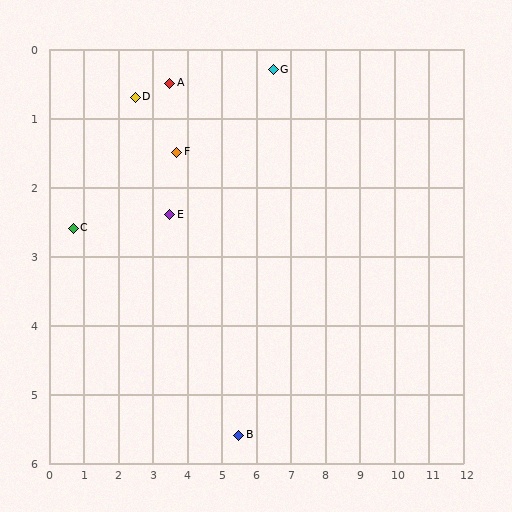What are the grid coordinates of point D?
Point D is at approximately (2.5, 0.7).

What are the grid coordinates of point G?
Point G is at approximately (6.5, 0.3).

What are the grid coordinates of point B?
Point B is at approximately (5.5, 5.6).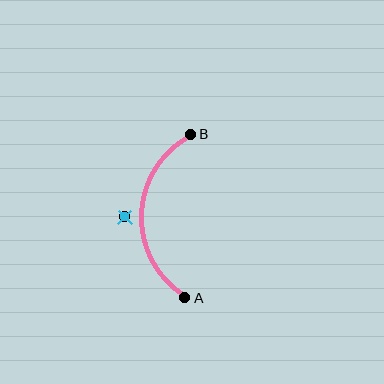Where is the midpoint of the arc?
The arc midpoint is the point on the curve farthest from the straight line joining A and B. It sits to the left of that line.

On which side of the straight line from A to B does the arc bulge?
The arc bulges to the left of the straight line connecting A and B.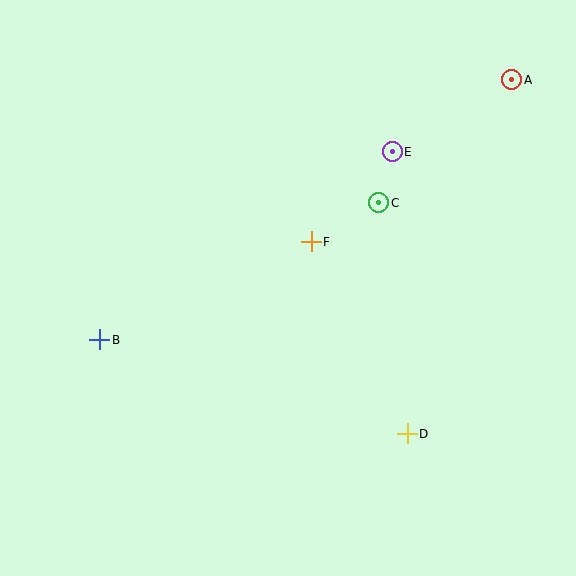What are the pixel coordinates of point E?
Point E is at (392, 152).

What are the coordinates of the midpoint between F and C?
The midpoint between F and C is at (345, 222).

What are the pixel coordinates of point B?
Point B is at (100, 340).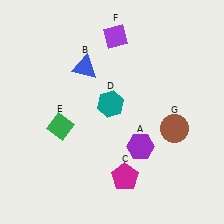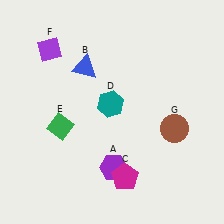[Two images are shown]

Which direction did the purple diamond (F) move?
The purple diamond (F) moved left.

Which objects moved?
The objects that moved are: the purple hexagon (A), the purple diamond (F).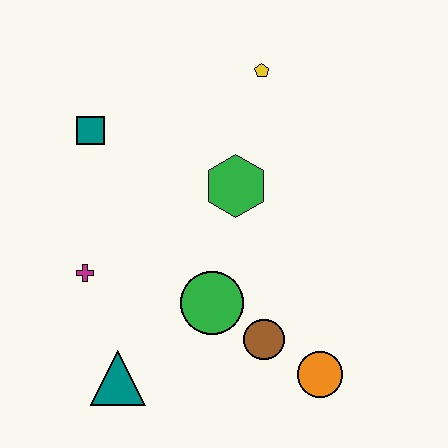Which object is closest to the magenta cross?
The teal triangle is closest to the magenta cross.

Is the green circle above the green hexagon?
No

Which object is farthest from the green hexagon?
The teal triangle is farthest from the green hexagon.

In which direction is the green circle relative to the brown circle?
The green circle is to the left of the brown circle.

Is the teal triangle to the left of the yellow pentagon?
Yes